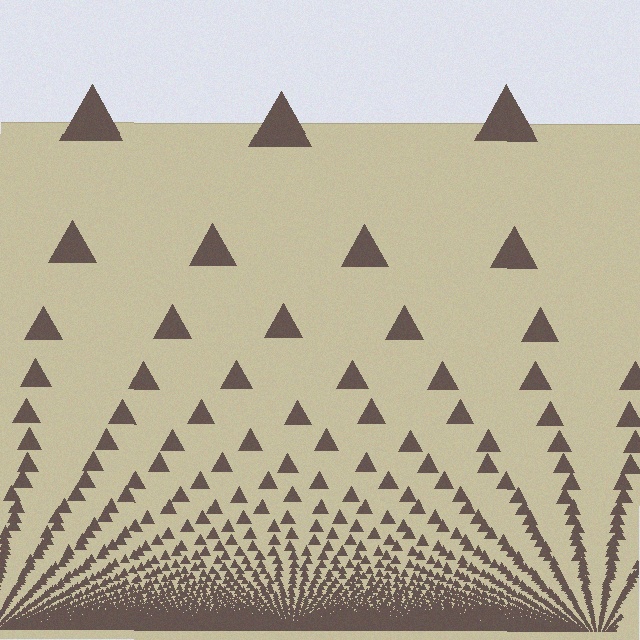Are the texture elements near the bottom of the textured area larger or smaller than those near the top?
Smaller. The gradient is inverted — elements near the bottom are smaller and denser.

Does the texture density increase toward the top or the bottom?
Density increases toward the bottom.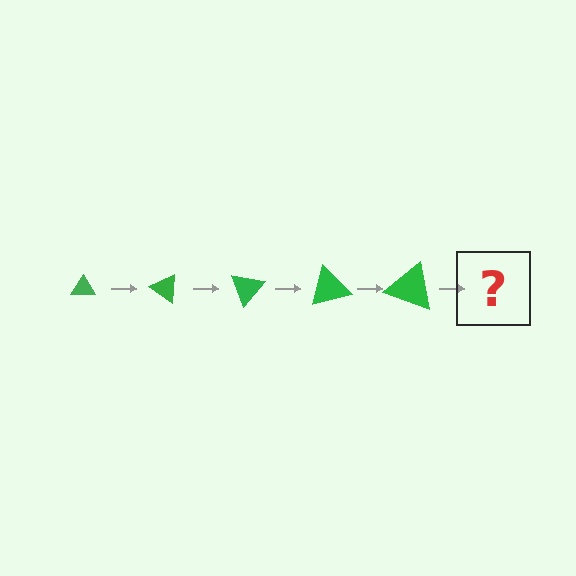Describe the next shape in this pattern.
It should be a triangle, larger than the previous one and rotated 175 degrees from the start.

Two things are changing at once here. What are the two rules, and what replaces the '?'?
The two rules are that the triangle grows larger each step and it rotates 35 degrees each step. The '?' should be a triangle, larger than the previous one and rotated 175 degrees from the start.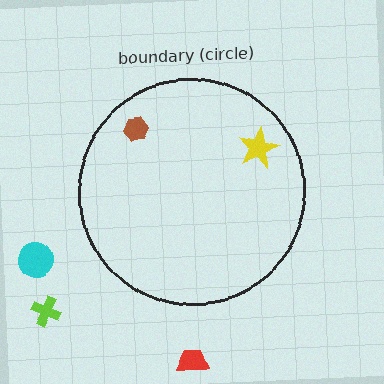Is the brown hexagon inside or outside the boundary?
Inside.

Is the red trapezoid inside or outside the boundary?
Outside.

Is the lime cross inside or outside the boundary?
Outside.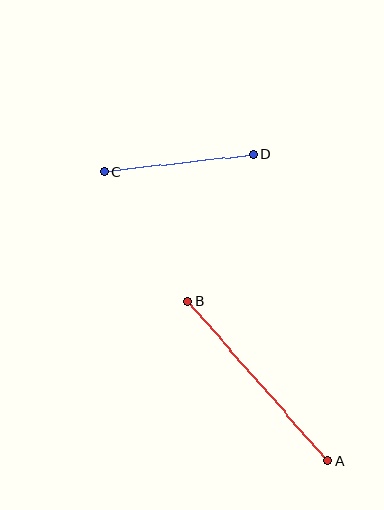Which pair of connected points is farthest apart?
Points A and B are farthest apart.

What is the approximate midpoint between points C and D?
The midpoint is at approximately (179, 163) pixels.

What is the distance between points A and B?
The distance is approximately 212 pixels.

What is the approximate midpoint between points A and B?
The midpoint is at approximately (258, 381) pixels.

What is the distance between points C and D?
The distance is approximately 149 pixels.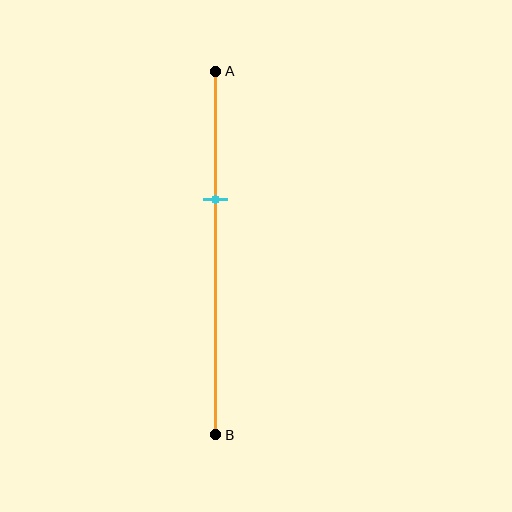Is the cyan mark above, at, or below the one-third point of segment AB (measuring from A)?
The cyan mark is approximately at the one-third point of segment AB.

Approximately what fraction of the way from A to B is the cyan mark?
The cyan mark is approximately 35% of the way from A to B.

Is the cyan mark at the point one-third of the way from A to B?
Yes, the mark is approximately at the one-third point.